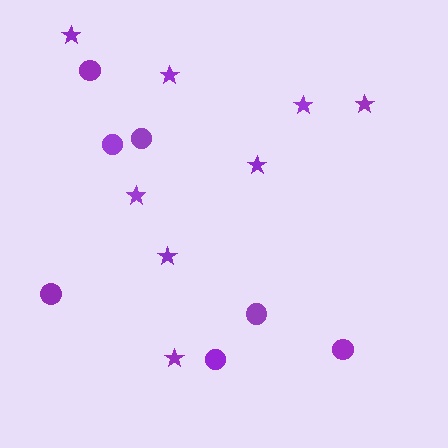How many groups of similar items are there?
There are 2 groups: one group of circles (7) and one group of stars (8).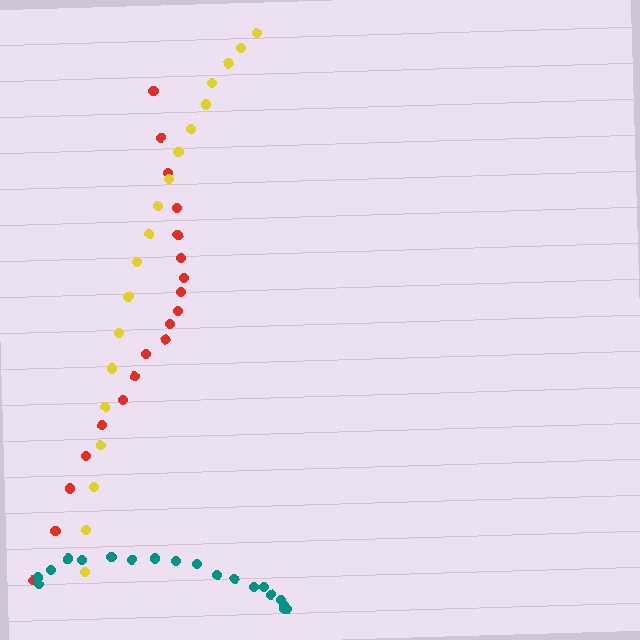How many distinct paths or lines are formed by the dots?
There are 3 distinct paths.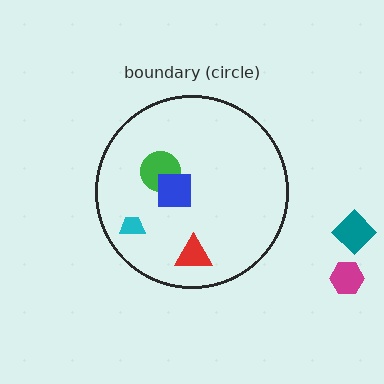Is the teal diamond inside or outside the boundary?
Outside.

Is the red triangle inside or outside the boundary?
Inside.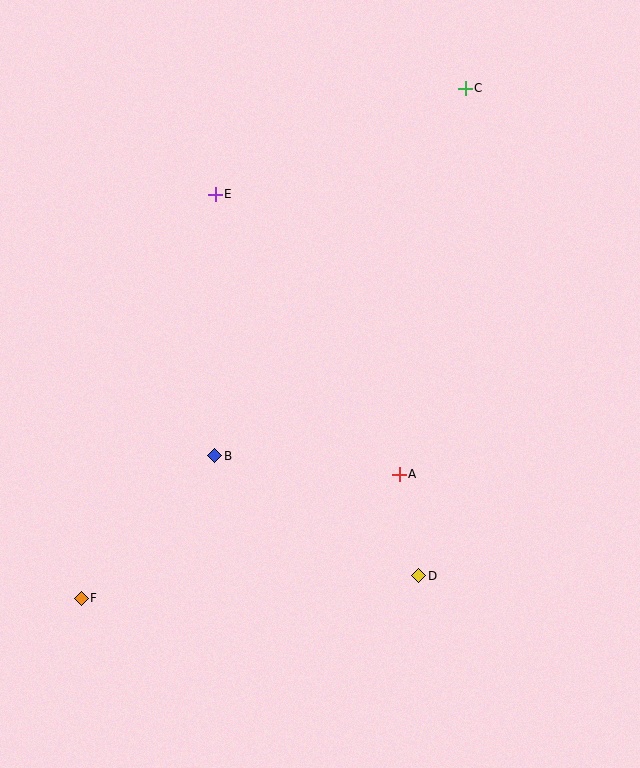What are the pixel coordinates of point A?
Point A is at (399, 474).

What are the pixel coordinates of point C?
Point C is at (465, 88).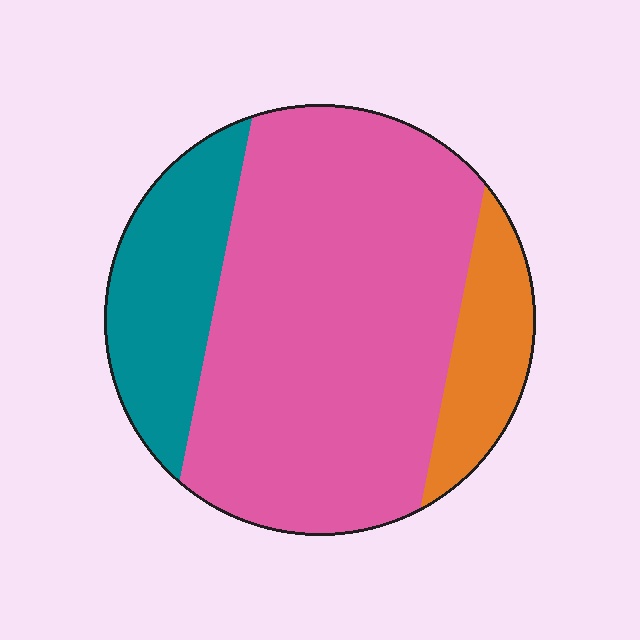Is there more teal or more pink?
Pink.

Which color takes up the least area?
Orange, at roughly 15%.